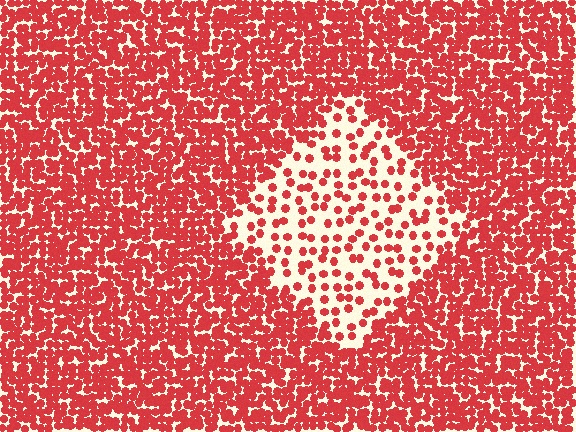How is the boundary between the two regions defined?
The boundary is defined by a change in element density (approximately 2.8x ratio). All elements are the same color, size, and shape.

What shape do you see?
I see a diamond.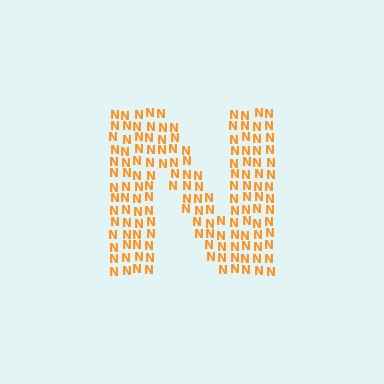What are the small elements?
The small elements are letter N's.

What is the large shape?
The large shape is the letter N.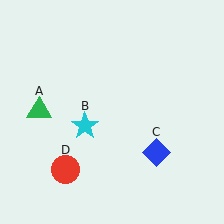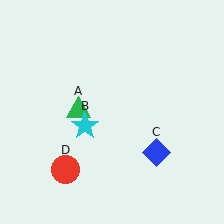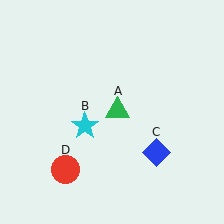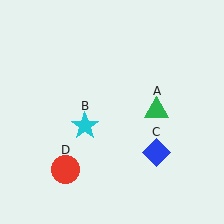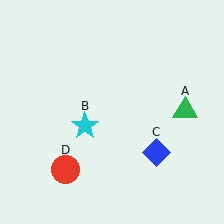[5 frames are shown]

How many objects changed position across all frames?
1 object changed position: green triangle (object A).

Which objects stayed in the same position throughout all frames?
Cyan star (object B) and blue diamond (object C) and red circle (object D) remained stationary.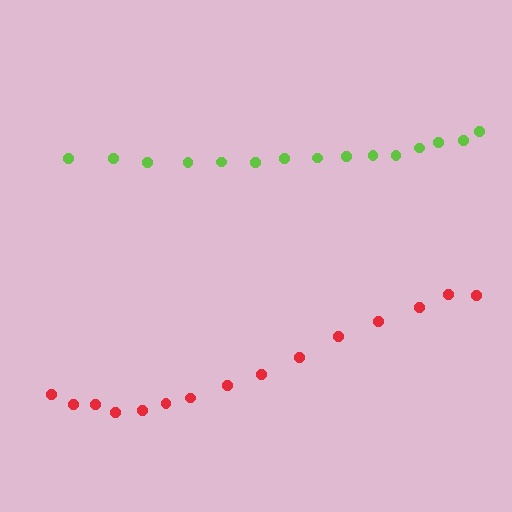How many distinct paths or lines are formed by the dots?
There are 2 distinct paths.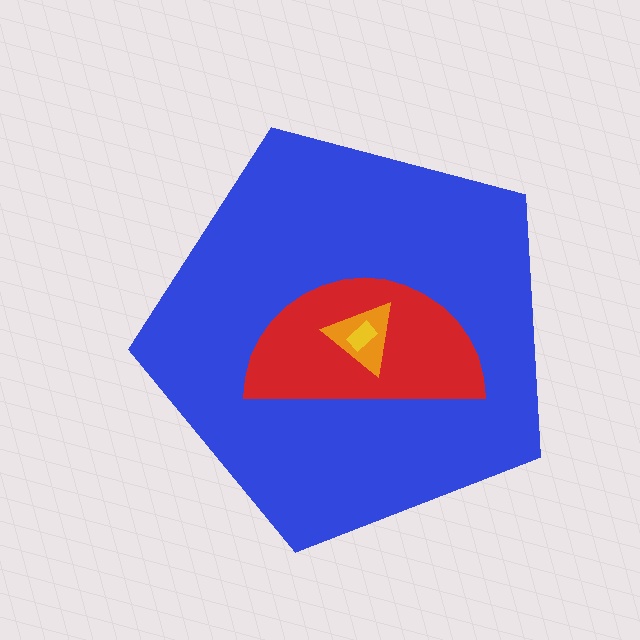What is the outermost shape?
The blue pentagon.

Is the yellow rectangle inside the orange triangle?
Yes.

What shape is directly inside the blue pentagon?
The red semicircle.